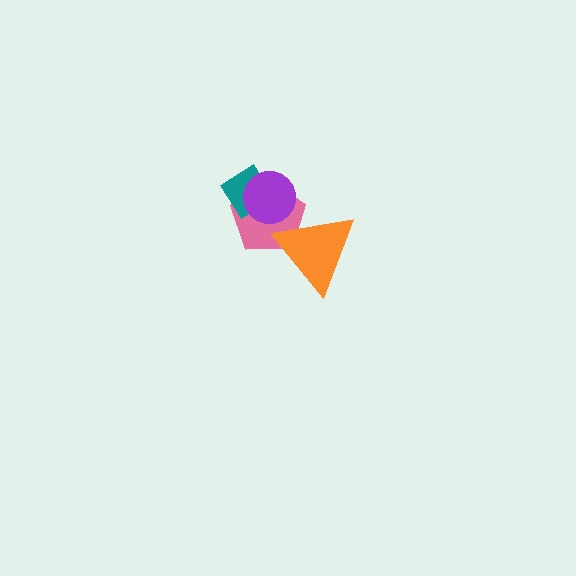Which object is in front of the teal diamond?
The purple circle is in front of the teal diamond.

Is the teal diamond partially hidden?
Yes, it is partially covered by another shape.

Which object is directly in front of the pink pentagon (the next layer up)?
The teal diamond is directly in front of the pink pentagon.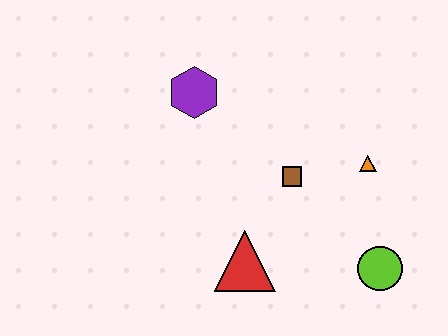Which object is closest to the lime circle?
The orange triangle is closest to the lime circle.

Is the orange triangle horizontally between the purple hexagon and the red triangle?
No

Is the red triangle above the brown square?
No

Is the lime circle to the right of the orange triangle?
Yes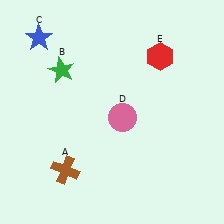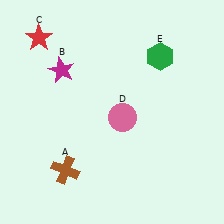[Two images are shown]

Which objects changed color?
B changed from green to magenta. C changed from blue to red. E changed from red to green.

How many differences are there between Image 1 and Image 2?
There are 3 differences between the two images.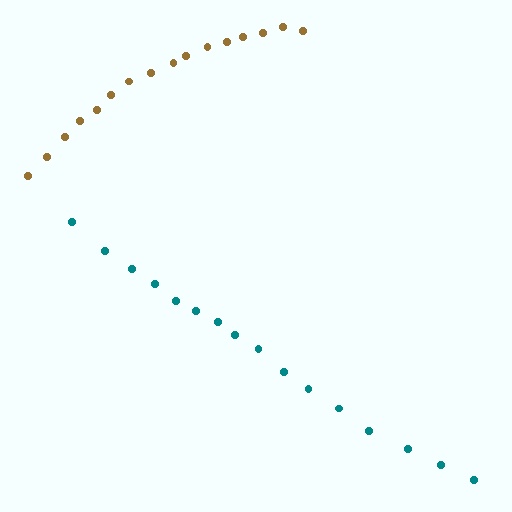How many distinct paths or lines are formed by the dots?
There are 2 distinct paths.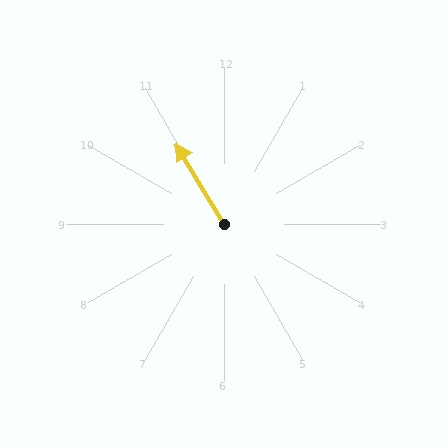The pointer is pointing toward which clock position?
Roughly 11 o'clock.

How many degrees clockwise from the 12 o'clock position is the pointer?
Approximately 329 degrees.